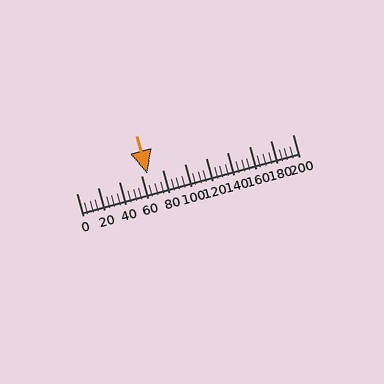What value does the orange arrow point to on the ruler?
The orange arrow points to approximately 66.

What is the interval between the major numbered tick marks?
The major tick marks are spaced 20 units apart.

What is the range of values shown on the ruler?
The ruler shows values from 0 to 200.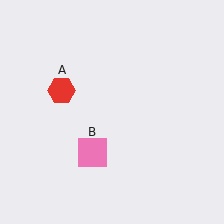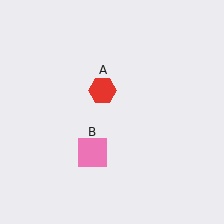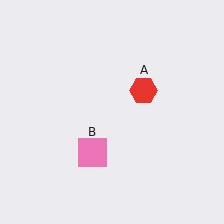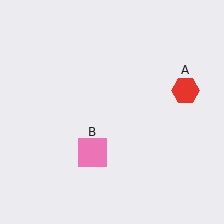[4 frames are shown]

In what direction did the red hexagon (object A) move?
The red hexagon (object A) moved right.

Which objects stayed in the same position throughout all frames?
Pink square (object B) remained stationary.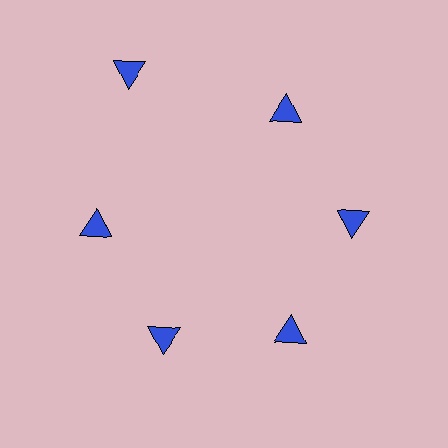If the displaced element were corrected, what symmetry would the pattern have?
It would have 6-fold rotational symmetry — the pattern would map onto itself every 60 degrees.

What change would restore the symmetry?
The symmetry would be restored by moving it inward, back onto the ring so that all 6 triangles sit at equal angles and equal distance from the center.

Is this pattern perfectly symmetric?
No. The 6 blue triangles are arranged in a ring, but one element near the 11 o'clock position is pushed outward from the center, breaking the 6-fold rotational symmetry.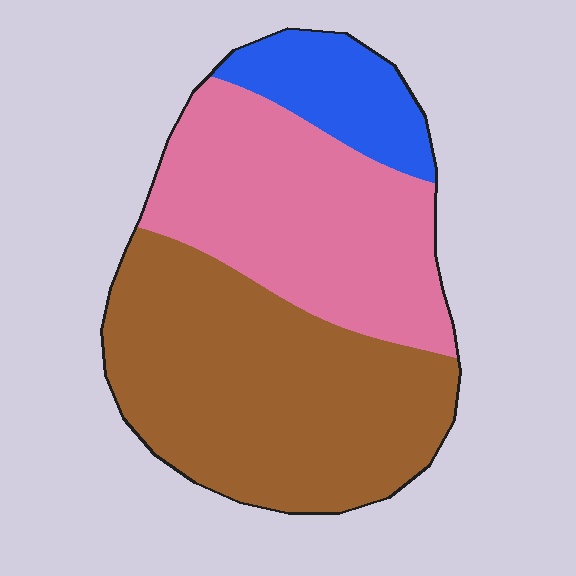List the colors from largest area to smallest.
From largest to smallest: brown, pink, blue.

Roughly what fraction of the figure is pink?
Pink covers 38% of the figure.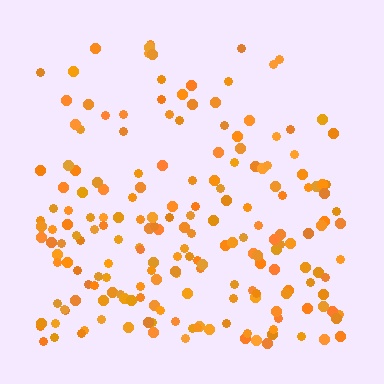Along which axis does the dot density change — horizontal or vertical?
Vertical.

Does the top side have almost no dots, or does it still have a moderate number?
Still a moderate number, just noticeably fewer than the bottom.